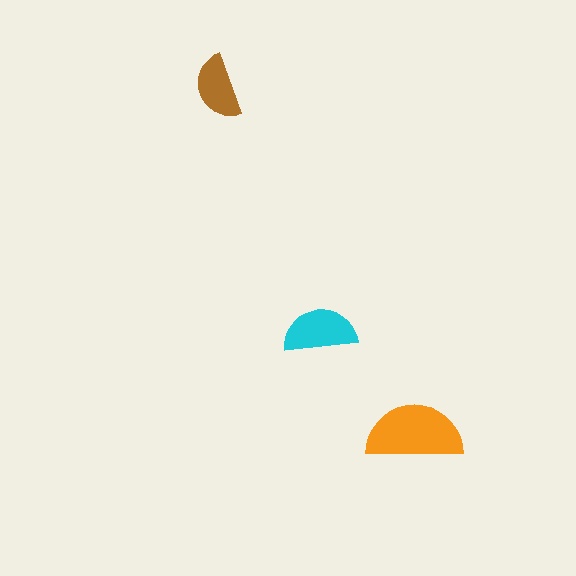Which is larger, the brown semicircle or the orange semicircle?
The orange one.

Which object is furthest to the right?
The orange semicircle is rightmost.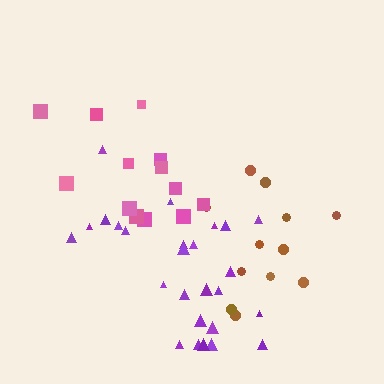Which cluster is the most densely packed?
Purple.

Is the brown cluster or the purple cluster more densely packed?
Purple.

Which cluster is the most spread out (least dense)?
Brown.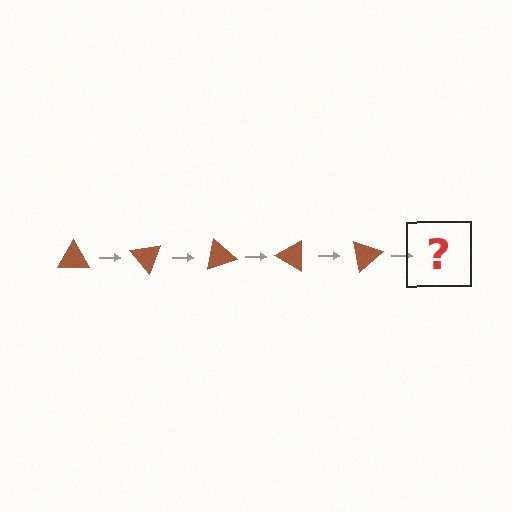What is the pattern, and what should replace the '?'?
The pattern is that the triangle rotates 50 degrees each step. The '?' should be a brown triangle rotated 250 degrees.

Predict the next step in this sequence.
The next step is a brown triangle rotated 250 degrees.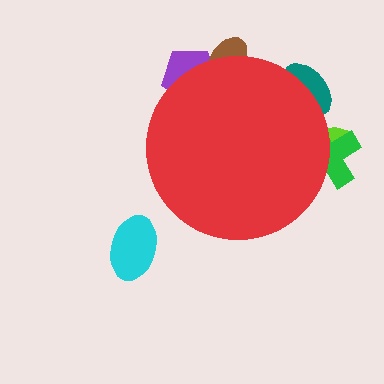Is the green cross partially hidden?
Yes, the green cross is partially hidden behind the red circle.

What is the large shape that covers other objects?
A red circle.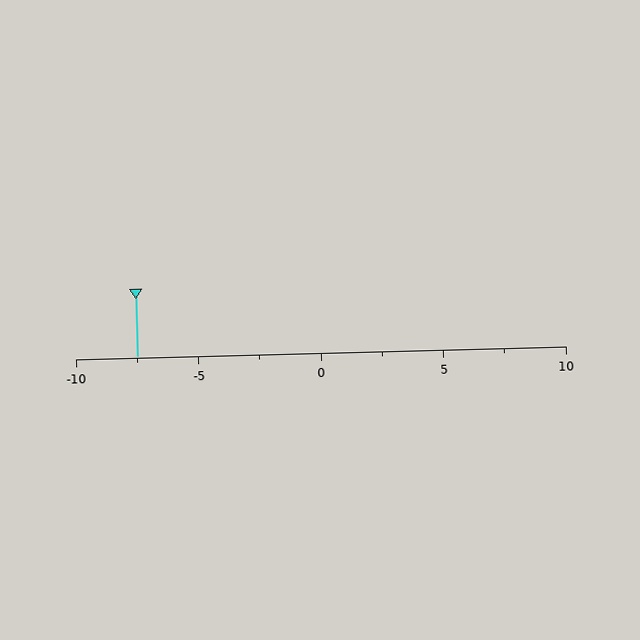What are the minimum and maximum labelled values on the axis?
The axis runs from -10 to 10.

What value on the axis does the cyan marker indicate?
The marker indicates approximately -7.5.